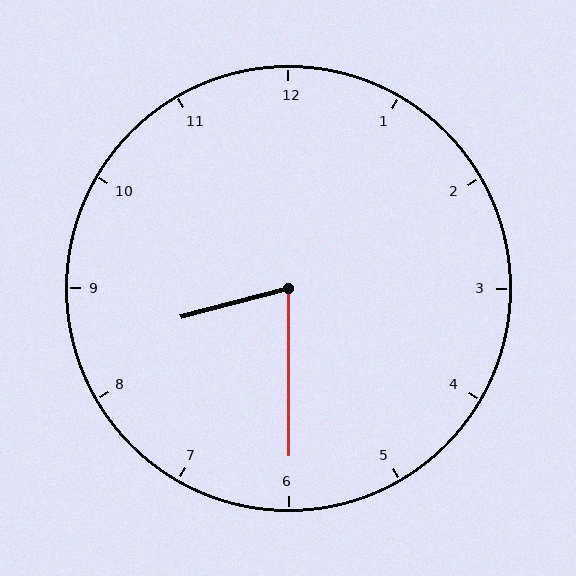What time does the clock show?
8:30.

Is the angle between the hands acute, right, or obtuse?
It is acute.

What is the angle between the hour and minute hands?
Approximately 75 degrees.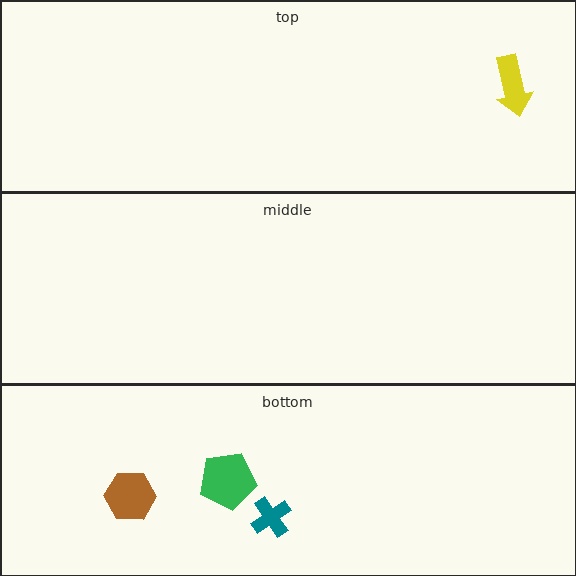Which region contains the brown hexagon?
The bottom region.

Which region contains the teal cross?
The bottom region.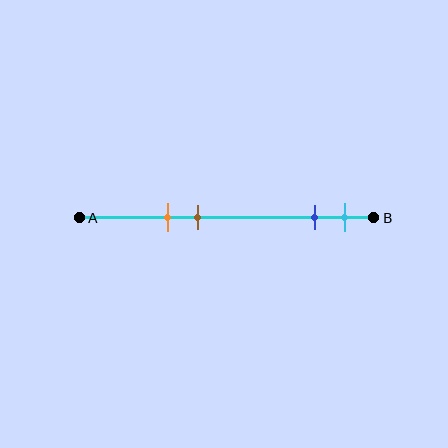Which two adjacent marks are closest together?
The blue and cyan marks are the closest adjacent pair.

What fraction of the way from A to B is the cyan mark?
The cyan mark is approximately 90% (0.9) of the way from A to B.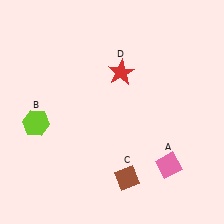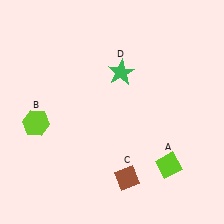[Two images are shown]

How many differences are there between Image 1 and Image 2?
There are 2 differences between the two images.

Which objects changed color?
A changed from pink to lime. D changed from red to green.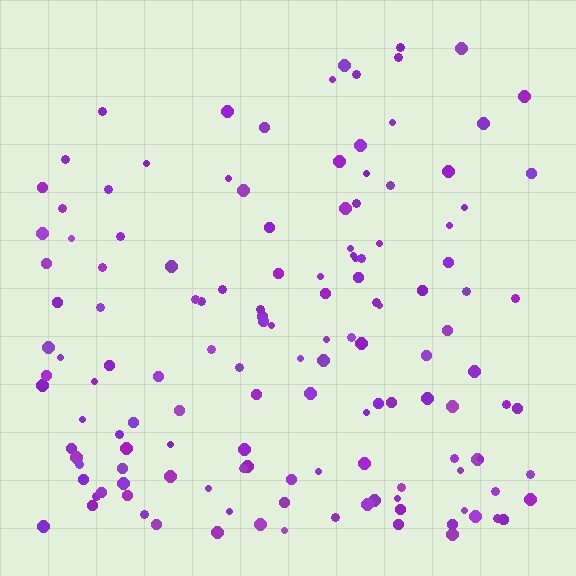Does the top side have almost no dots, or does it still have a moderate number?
Still a moderate number, just noticeably fewer than the bottom.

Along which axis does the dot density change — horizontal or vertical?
Vertical.